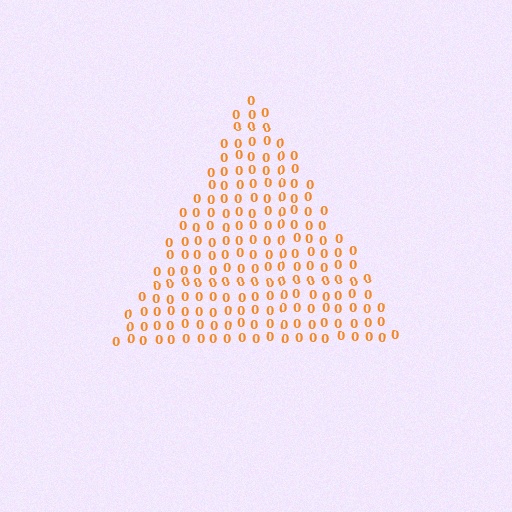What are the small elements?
The small elements are digit 0's.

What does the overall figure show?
The overall figure shows a triangle.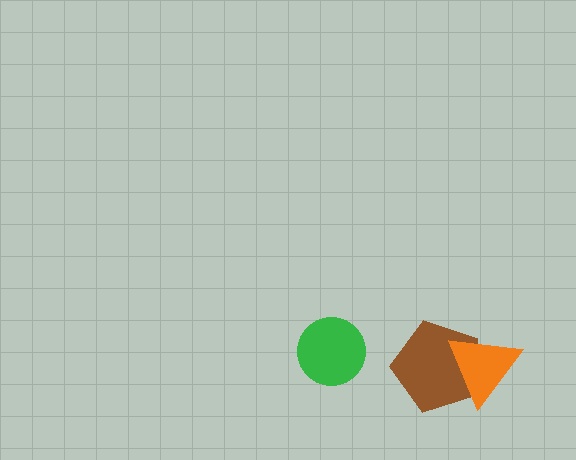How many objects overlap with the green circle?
0 objects overlap with the green circle.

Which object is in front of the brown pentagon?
The orange triangle is in front of the brown pentagon.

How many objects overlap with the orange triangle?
1 object overlaps with the orange triangle.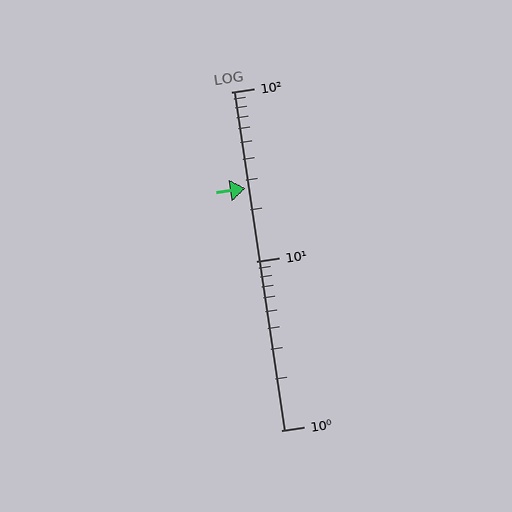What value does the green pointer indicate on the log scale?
The pointer indicates approximately 27.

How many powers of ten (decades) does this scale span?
The scale spans 2 decades, from 1 to 100.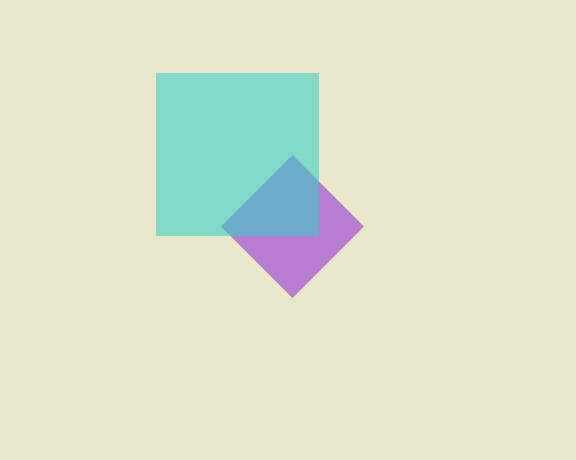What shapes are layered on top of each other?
The layered shapes are: a purple diamond, a cyan square.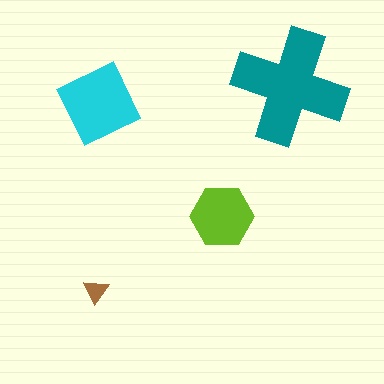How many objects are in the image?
There are 4 objects in the image.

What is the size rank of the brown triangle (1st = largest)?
4th.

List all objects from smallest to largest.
The brown triangle, the lime hexagon, the cyan square, the teal cross.